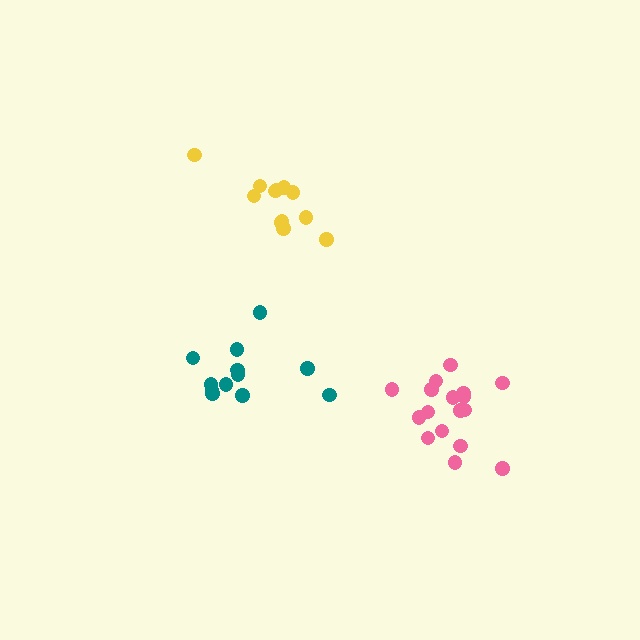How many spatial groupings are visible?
There are 3 spatial groupings.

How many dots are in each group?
Group 1: 12 dots, Group 2: 17 dots, Group 3: 12 dots (41 total).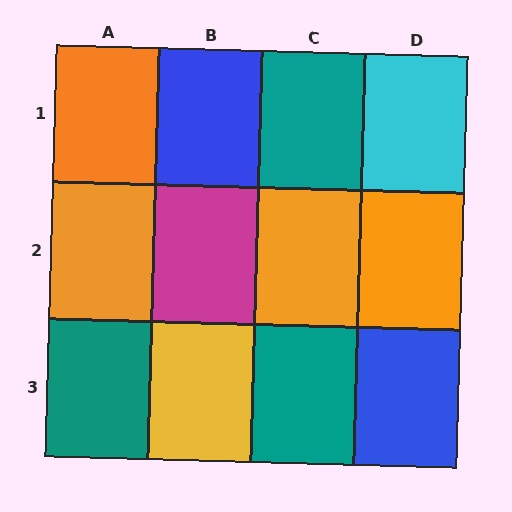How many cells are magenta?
1 cell is magenta.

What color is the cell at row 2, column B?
Magenta.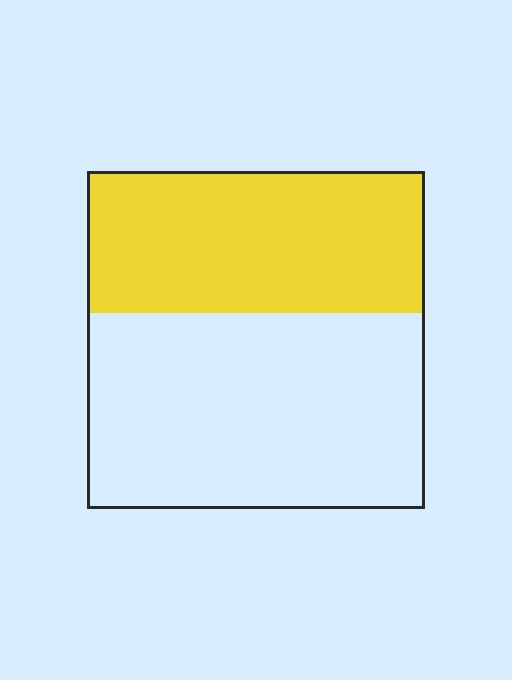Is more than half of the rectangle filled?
No.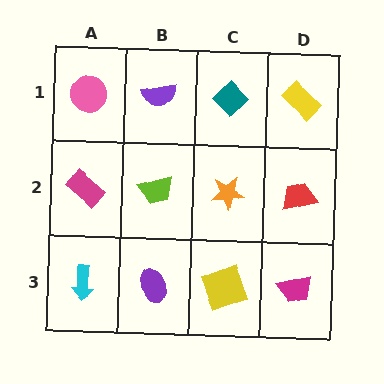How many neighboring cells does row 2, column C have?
4.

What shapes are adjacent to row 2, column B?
A purple semicircle (row 1, column B), a purple ellipse (row 3, column B), a magenta rectangle (row 2, column A), an orange star (row 2, column C).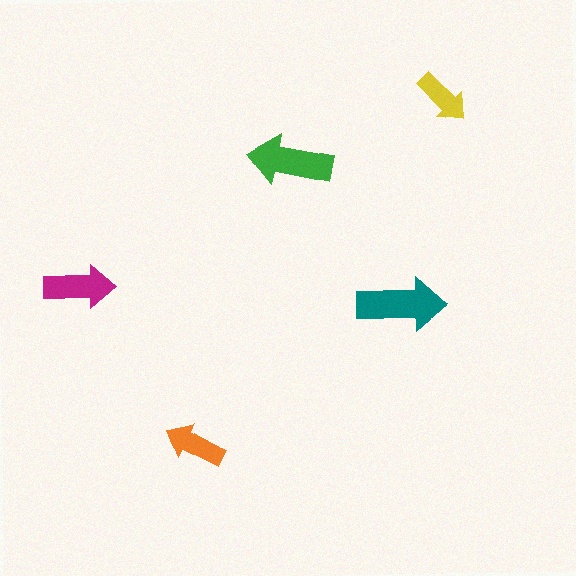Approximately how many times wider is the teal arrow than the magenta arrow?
About 1.5 times wider.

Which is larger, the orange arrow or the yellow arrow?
The orange one.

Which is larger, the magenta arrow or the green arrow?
The green one.